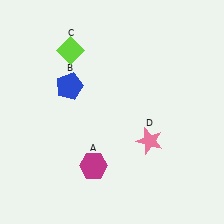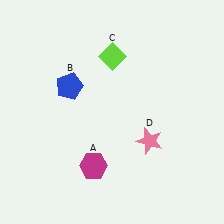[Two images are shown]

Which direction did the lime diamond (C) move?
The lime diamond (C) moved right.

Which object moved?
The lime diamond (C) moved right.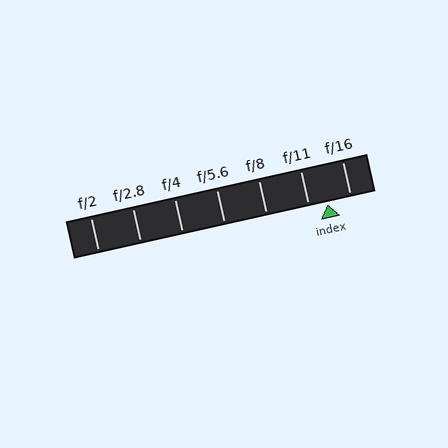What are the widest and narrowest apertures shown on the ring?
The widest aperture shown is f/2 and the narrowest is f/16.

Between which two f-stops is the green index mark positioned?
The index mark is between f/11 and f/16.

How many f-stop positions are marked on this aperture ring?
There are 7 f-stop positions marked.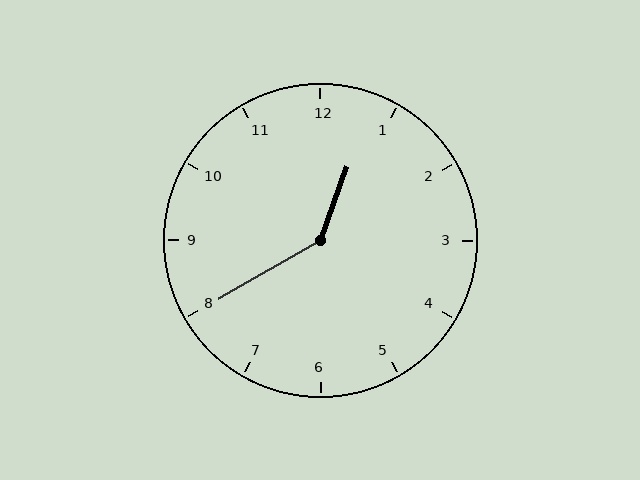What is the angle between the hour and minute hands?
Approximately 140 degrees.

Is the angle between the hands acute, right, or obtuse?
It is obtuse.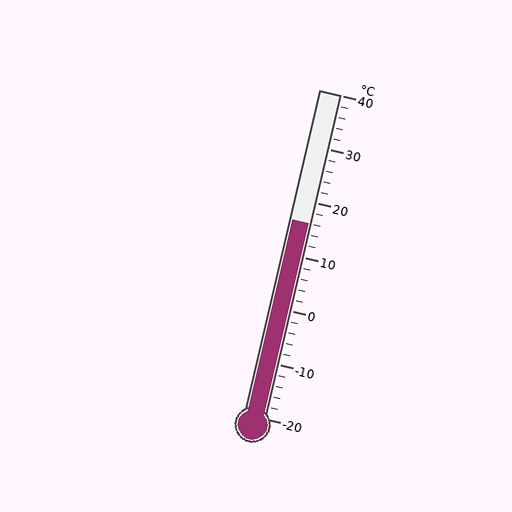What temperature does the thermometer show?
The thermometer shows approximately 16°C.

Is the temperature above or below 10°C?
The temperature is above 10°C.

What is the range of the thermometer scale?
The thermometer scale ranges from -20°C to 40°C.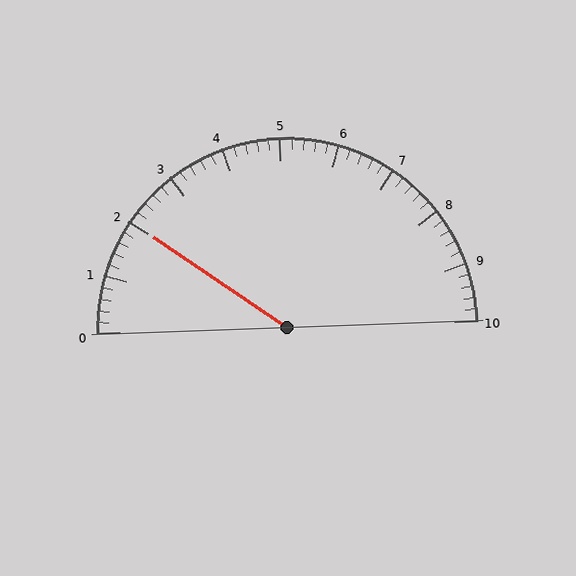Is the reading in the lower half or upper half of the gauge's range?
The reading is in the lower half of the range (0 to 10).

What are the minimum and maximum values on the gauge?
The gauge ranges from 0 to 10.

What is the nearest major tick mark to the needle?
The nearest major tick mark is 2.